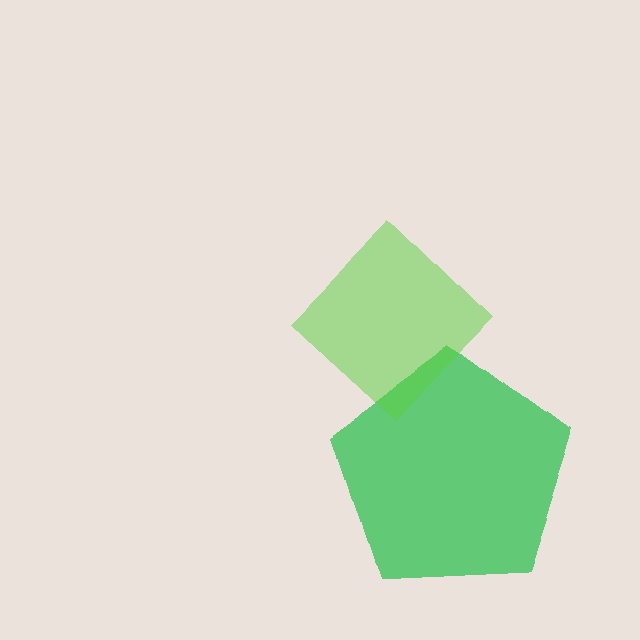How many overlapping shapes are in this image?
There are 2 overlapping shapes in the image.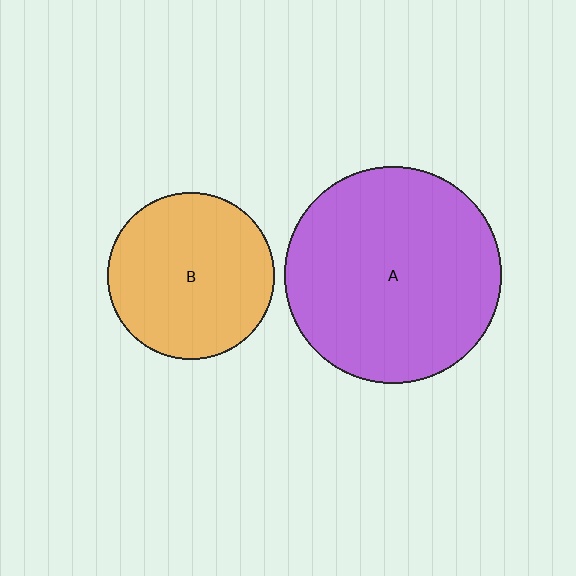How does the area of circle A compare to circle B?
Approximately 1.7 times.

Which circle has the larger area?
Circle A (purple).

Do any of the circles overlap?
No, none of the circles overlap.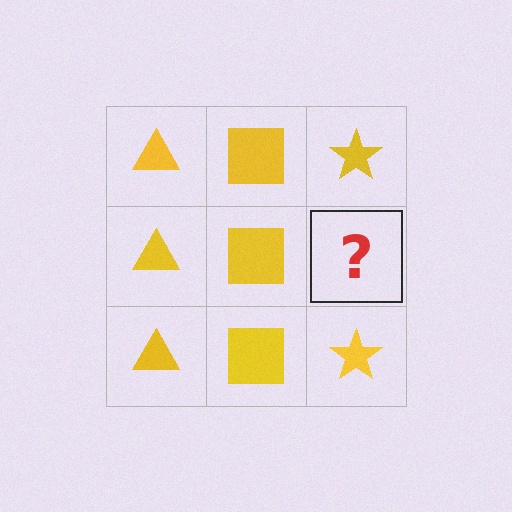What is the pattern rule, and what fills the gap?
The rule is that each column has a consistent shape. The gap should be filled with a yellow star.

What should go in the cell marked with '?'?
The missing cell should contain a yellow star.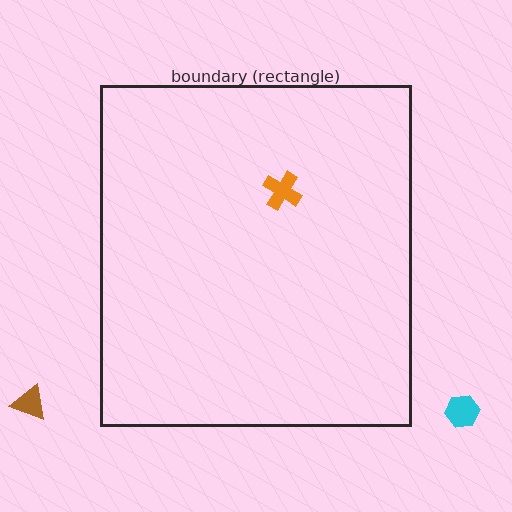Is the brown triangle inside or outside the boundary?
Outside.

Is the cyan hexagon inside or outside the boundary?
Outside.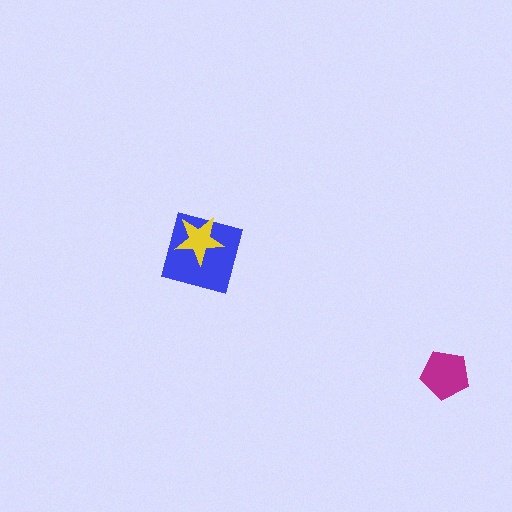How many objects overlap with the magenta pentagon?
0 objects overlap with the magenta pentagon.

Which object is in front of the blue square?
The yellow star is in front of the blue square.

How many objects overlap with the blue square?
1 object overlaps with the blue square.